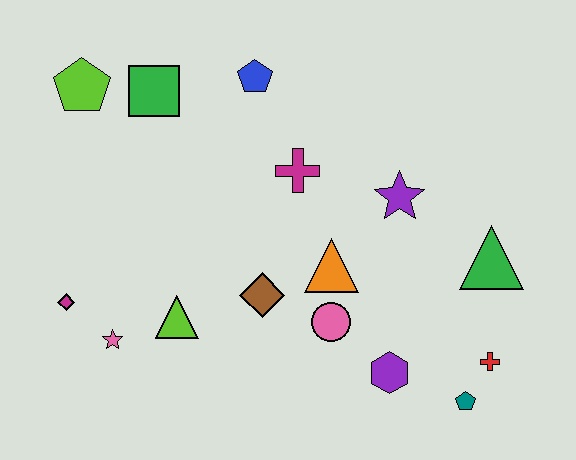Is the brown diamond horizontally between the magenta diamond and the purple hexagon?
Yes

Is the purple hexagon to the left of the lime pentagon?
No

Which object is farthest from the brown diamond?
The lime pentagon is farthest from the brown diamond.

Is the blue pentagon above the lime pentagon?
Yes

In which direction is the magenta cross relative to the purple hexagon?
The magenta cross is above the purple hexagon.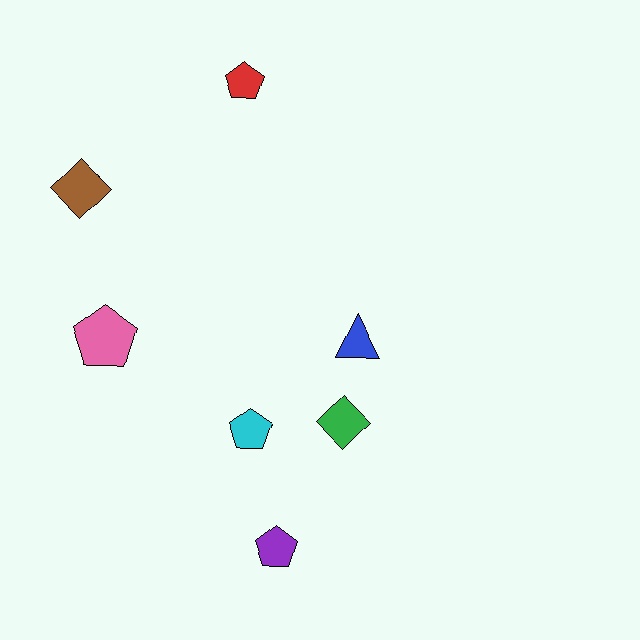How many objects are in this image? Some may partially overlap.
There are 7 objects.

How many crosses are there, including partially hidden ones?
There are no crosses.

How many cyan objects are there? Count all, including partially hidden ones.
There is 1 cyan object.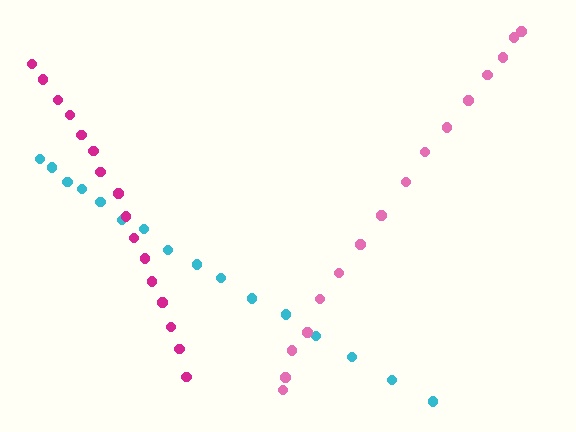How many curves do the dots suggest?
There are 3 distinct paths.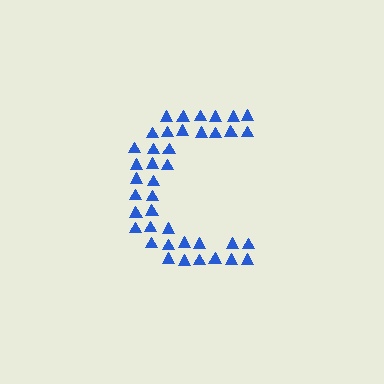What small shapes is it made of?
It is made of small triangles.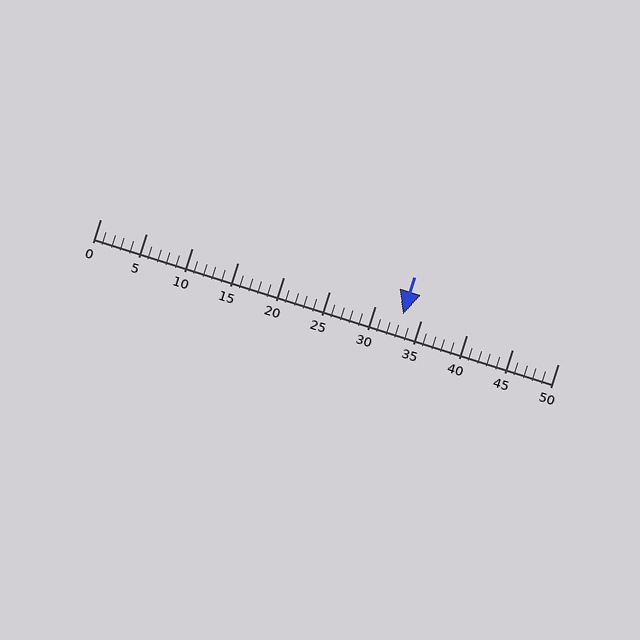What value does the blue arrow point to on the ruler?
The blue arrow points to approximately 33.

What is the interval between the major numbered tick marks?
The major tick marks are spaced 5 units apart.